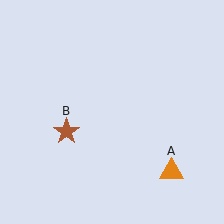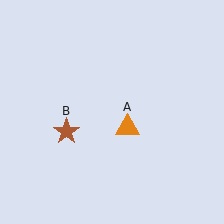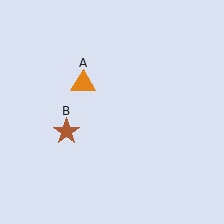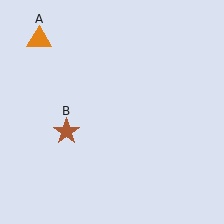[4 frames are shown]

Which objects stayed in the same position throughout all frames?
Brown star (object B) remained stationary.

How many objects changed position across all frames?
1 object changed position: orange triangle (object A).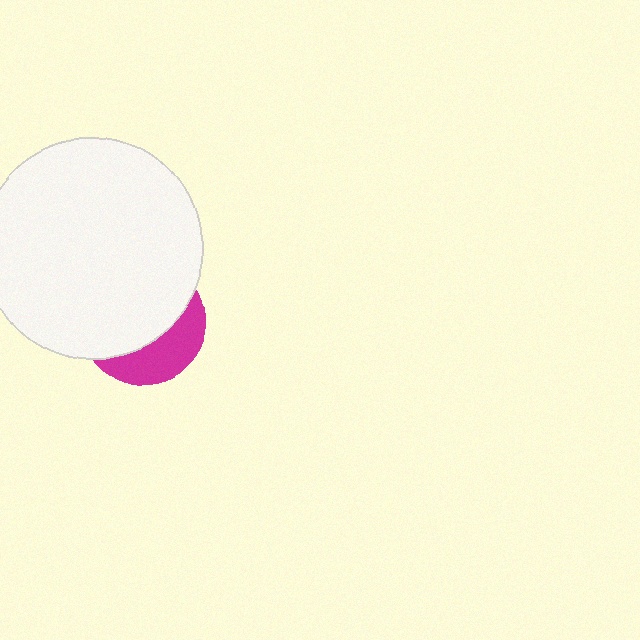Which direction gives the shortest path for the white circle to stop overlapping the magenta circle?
Moving up gives the shortest separation.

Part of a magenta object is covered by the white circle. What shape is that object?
It is a circle.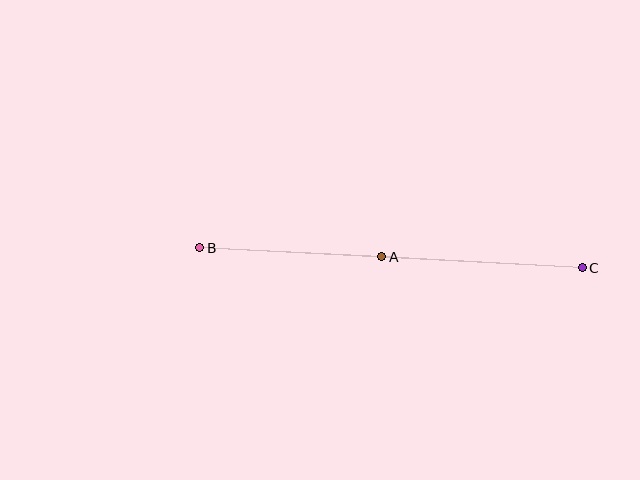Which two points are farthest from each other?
Points B and C are farthest from each other.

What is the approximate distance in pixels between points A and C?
The distance between A and C is approximately 200 pixels.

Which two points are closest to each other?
Points A and B are closest to each other.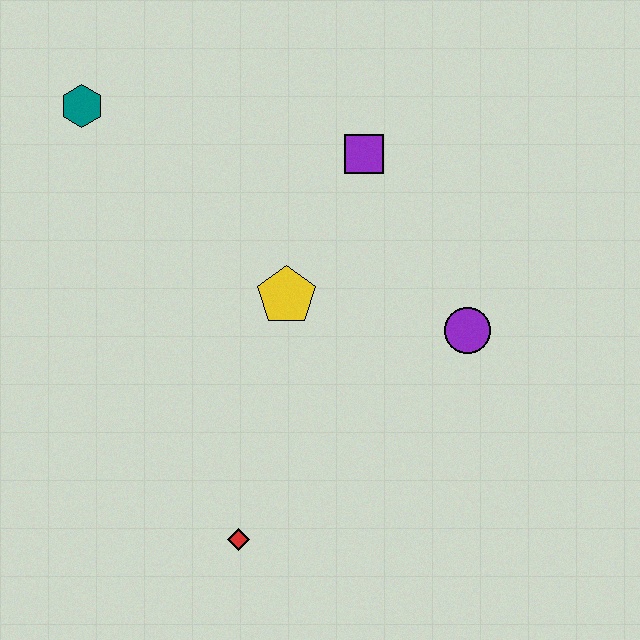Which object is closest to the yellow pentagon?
The purple square is closest to the yellow pentagon.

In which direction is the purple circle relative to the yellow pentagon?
The purple circle is to the right of the yellow pentagon.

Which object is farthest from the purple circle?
The teal hexagon is farthest from the purple circle.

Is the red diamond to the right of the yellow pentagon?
No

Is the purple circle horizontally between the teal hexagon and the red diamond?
No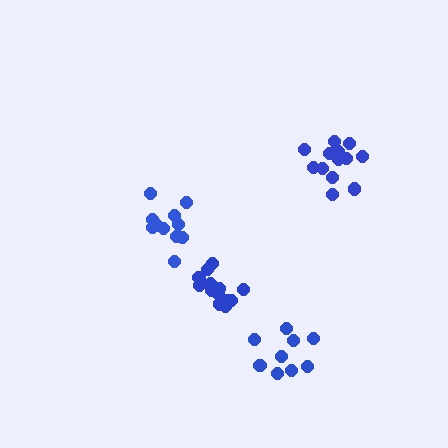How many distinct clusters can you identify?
There are 4 distinct clusters.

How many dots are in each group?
Group 1: 13 dots, Group 2: 11 dots, Group 3: 13 dots, Group 4: 9 dots (46 total).